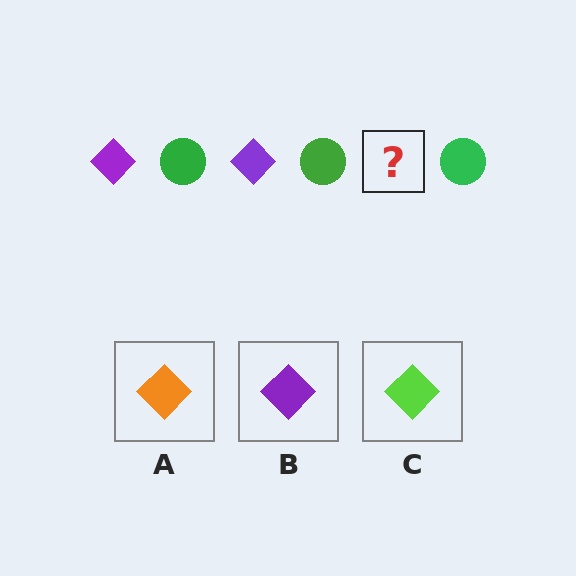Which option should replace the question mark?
Option B.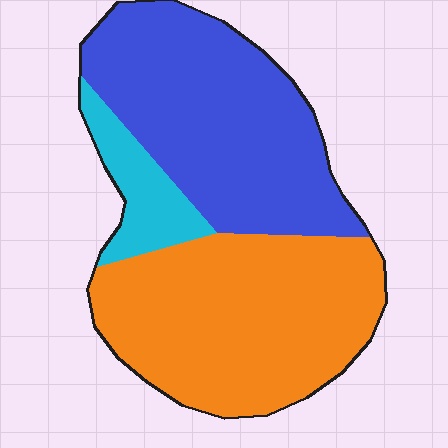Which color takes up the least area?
Cyan, at roughly 10%.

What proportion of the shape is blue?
Blue takes up about two fifths (2/5) of the shape.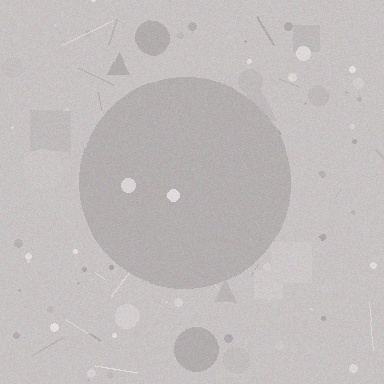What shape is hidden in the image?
A circle is hidden in the image.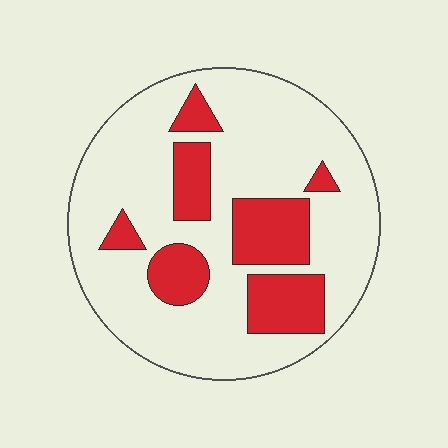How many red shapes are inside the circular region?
7.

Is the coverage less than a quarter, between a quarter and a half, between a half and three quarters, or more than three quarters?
Less than a quarter.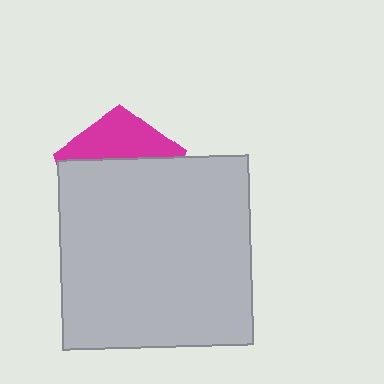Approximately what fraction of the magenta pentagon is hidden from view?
Roughly 67% of the magenta pentagon is hidden behind the light gray square.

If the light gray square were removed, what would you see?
You would see the complete magenta pentagon.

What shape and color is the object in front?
The object in front is a light gray square.